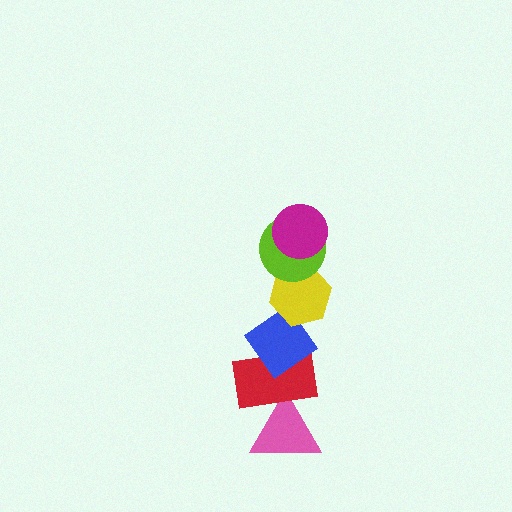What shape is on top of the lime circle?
The magenta circle is on top of the lime circle.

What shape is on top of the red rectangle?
The blue diamond is on top of the red rectangle.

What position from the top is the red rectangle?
The red rectangle is 5th from the top.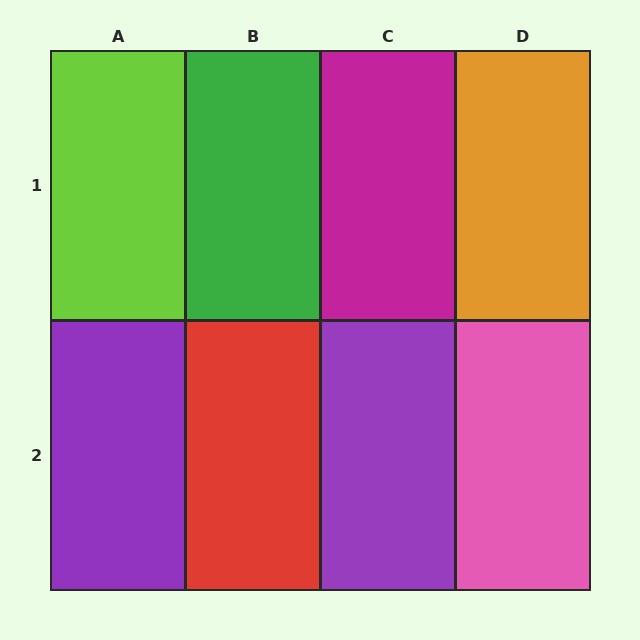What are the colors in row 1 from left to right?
Lime, green, magenta, orange.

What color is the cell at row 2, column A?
Purple.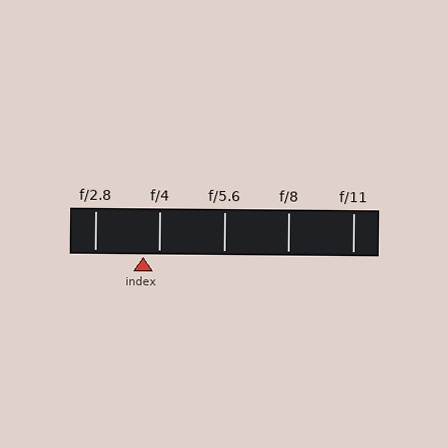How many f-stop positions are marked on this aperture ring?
There are 5 f-stop positions marked.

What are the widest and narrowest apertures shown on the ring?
The widest aperture shown is f/2.8 and the narrowest is f/11.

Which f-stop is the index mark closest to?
The index mark is closest to f/4.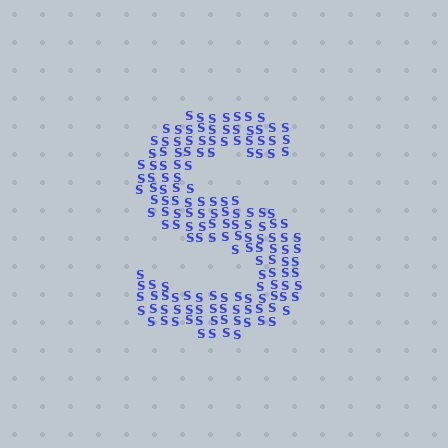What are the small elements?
The small elements are letter S's.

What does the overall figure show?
The overall figure shows the letter S.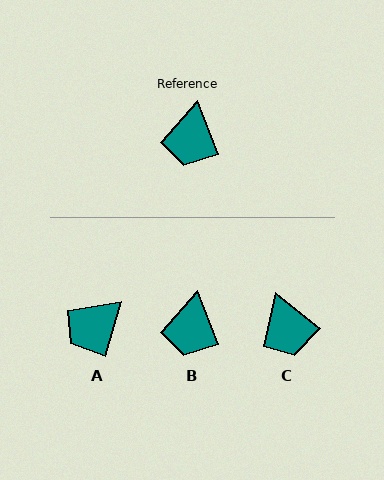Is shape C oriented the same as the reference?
No, it is off by about 29 degrees.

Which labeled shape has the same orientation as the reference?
B.